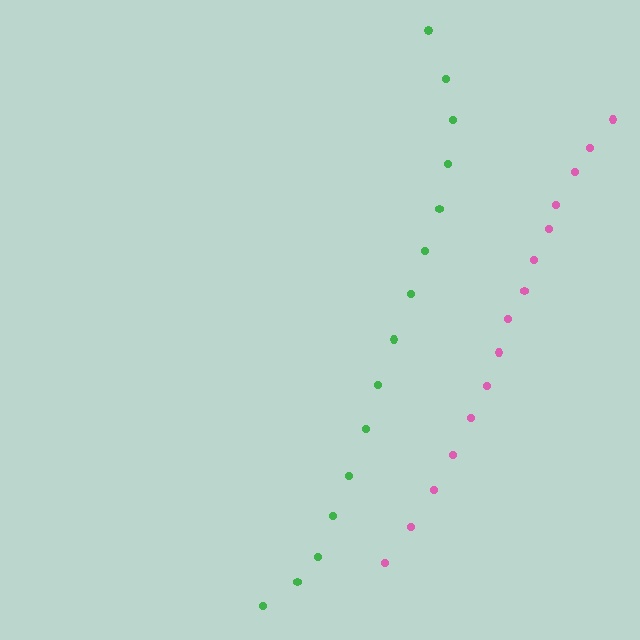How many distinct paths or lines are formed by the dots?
There are 2 distinct paths.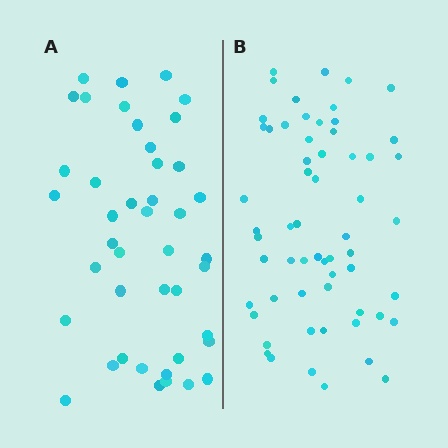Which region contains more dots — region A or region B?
Region B (the right region) has more dots.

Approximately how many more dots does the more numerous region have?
Region B has approximately 15 more dots than region A.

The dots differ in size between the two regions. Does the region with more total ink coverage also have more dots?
No. Region A has more total ink coverage because its dots are larger, but region B actually contains more individual dots. Total area can be misleading — the number of items is what matters here.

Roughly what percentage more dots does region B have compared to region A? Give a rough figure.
About 40% more.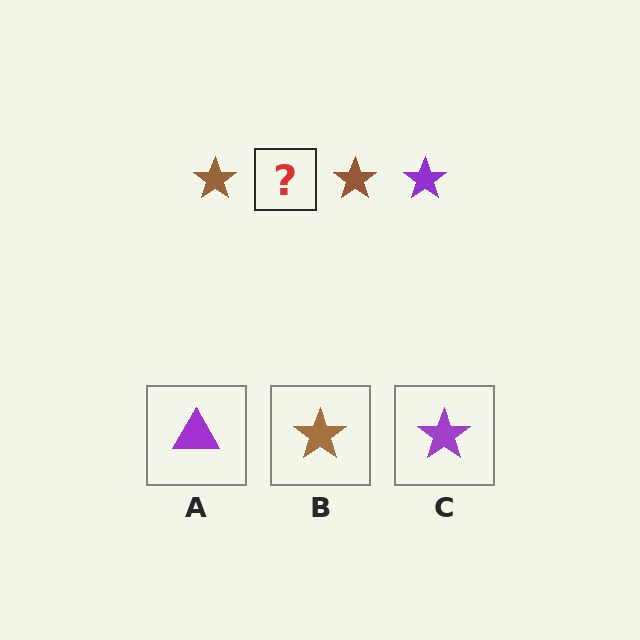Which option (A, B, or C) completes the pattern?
C.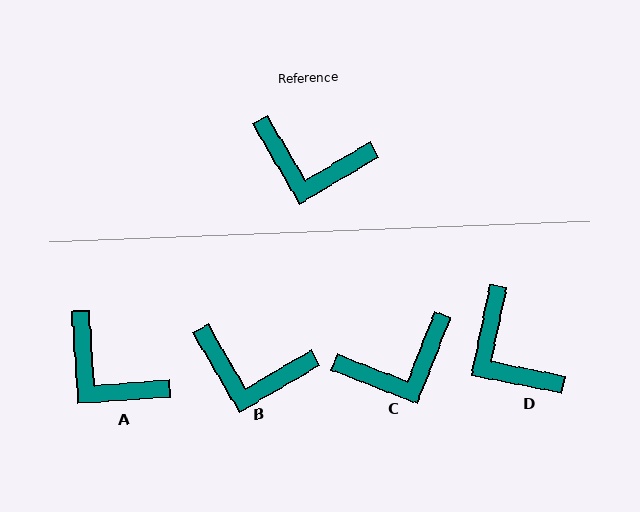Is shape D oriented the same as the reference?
No, it is off by about 42 degrees.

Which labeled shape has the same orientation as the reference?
B.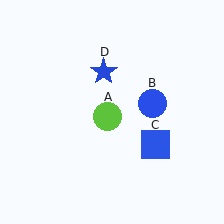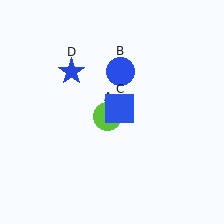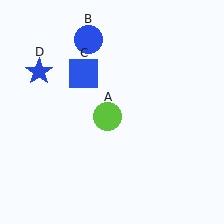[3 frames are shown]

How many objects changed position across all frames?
3 objects changed position: blue circle (object B), blue square (object C), blue star (object D).